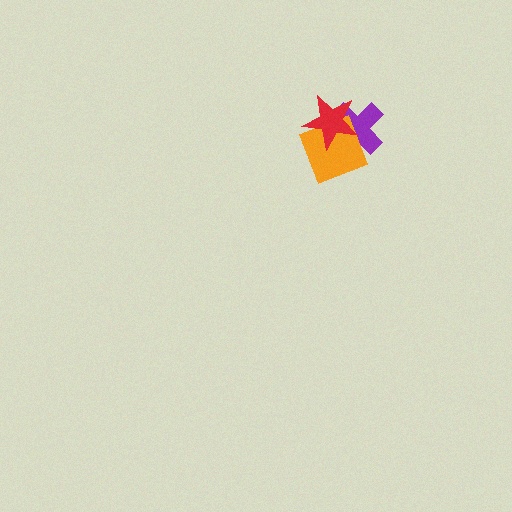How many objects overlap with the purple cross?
2 objects overlap with the purple cross.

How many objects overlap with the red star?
2 objects overlap with the red star.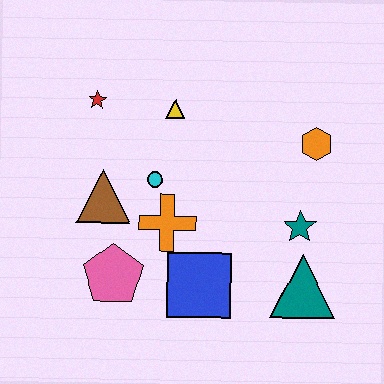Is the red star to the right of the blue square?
No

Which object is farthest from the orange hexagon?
The pink pentagon is farthest from the orange hexagon.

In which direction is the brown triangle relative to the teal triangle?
The brown triangle is to the left of the teal triangle.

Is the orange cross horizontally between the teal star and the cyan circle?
Yes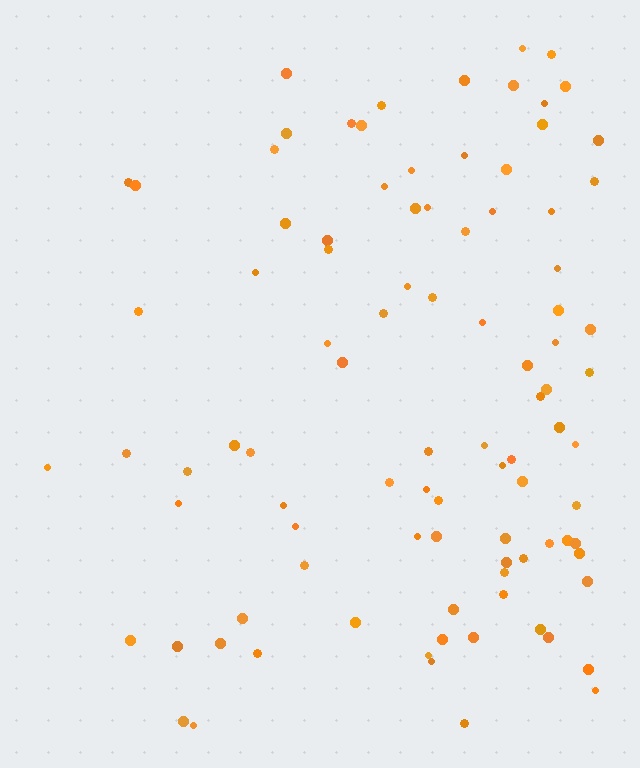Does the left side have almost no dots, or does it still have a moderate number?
Still a moderate number, just noticeably fewer than the right.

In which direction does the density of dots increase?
From left to right, with the right side densest.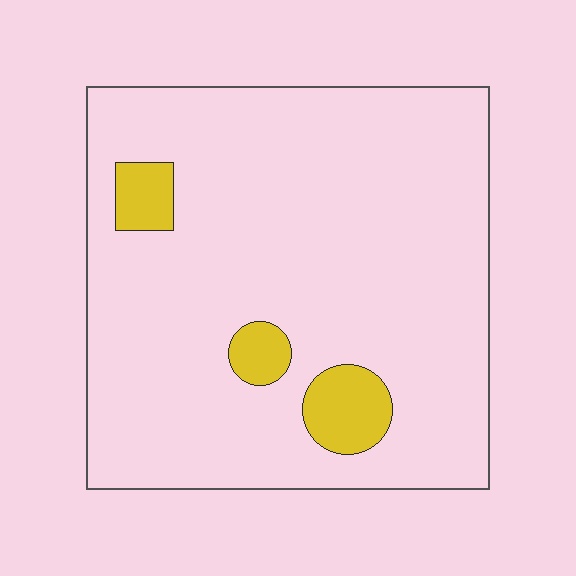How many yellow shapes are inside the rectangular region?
3.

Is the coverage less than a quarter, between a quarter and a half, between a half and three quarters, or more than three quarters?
Less than a quarter.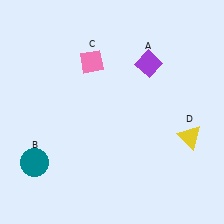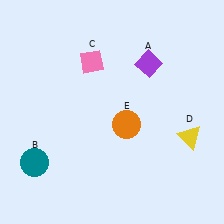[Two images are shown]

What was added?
An orange circle (E) was added in Image 2.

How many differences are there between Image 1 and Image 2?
There is 1 difference between the two images.